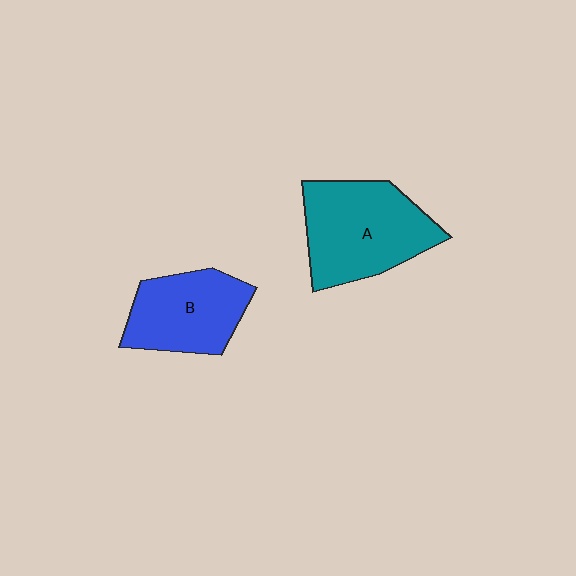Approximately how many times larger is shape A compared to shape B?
Approximately 1.3 times.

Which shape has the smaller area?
Shape B (blue).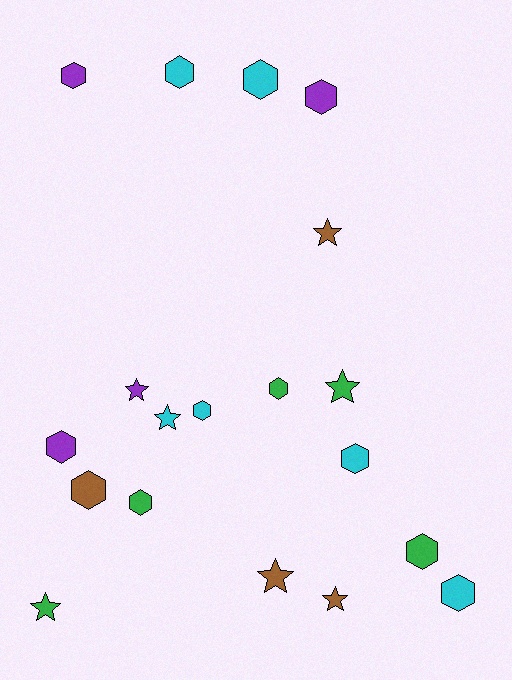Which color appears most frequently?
Cyan, with 6 objects.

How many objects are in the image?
There are 19 objects.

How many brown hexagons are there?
There is 1 brown hexagon.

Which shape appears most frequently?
Hexagon, with 12 objects.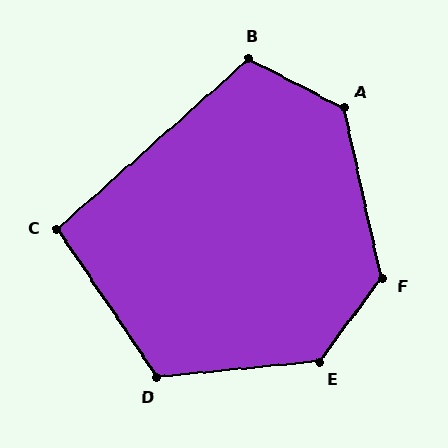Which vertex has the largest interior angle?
E, at approximately 133 degrees.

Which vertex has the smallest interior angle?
C, at approximately 98 degrees.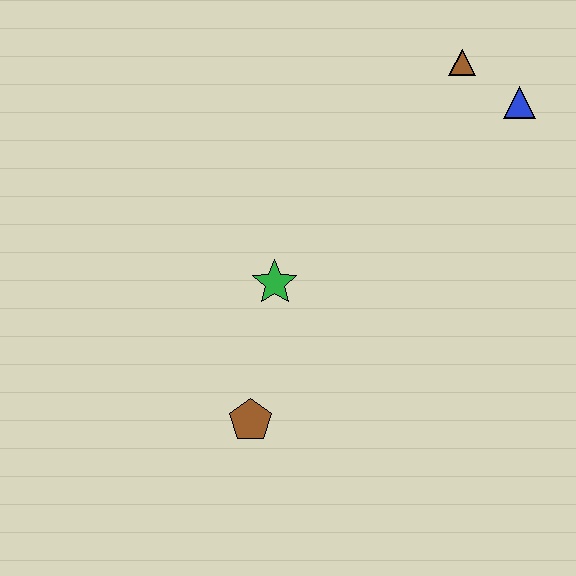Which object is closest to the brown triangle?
The blue triangle is closest to the brown triangle.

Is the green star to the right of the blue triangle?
No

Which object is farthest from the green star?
The blue triangle is farthest from the green star.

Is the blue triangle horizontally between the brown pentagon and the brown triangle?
No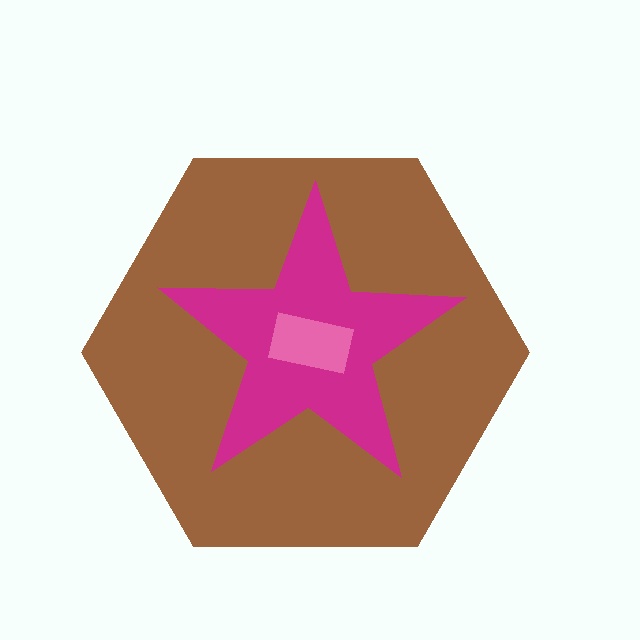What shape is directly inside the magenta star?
The pink rectangle.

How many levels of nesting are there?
3.